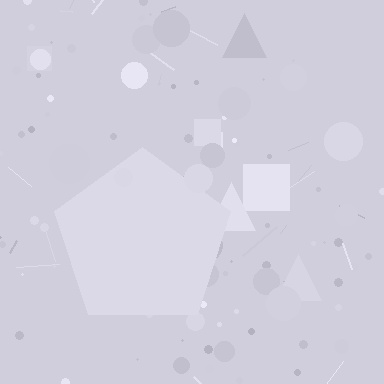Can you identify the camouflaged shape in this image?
The camouflaged shape is a pentagon.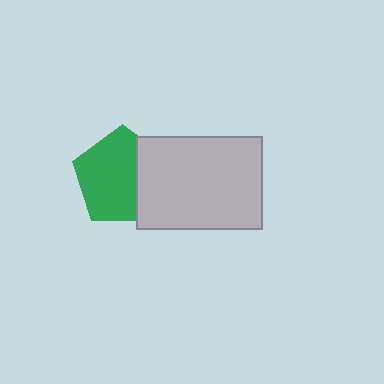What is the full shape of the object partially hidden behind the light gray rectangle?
The partially hidden object is a green pentagon.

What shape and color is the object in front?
The object in front is a light gray rectangle.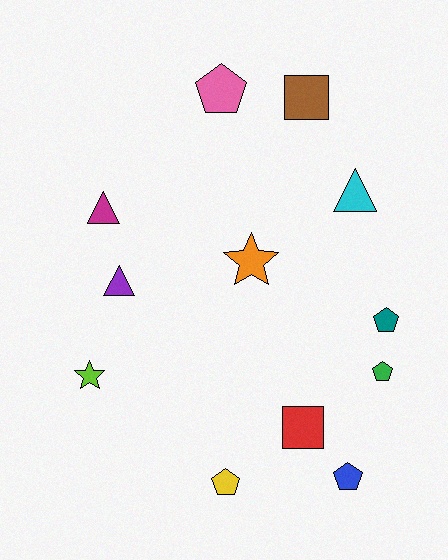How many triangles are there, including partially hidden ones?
There are 3 triangles.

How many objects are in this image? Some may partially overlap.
There are 12 objects.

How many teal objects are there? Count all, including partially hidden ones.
There is 1 teal object.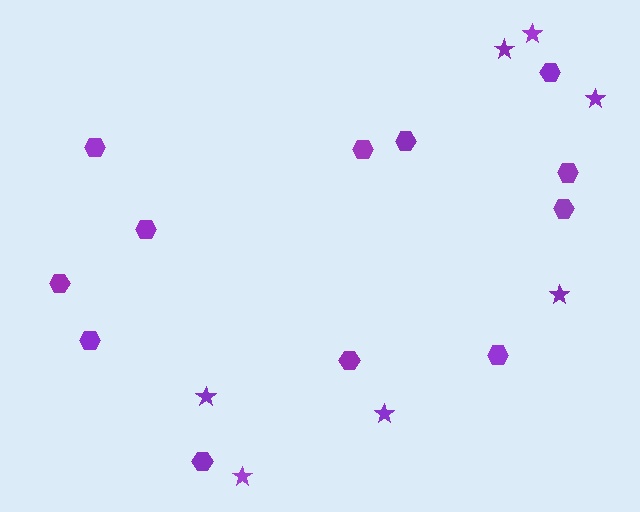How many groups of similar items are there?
There are 2 groups: one group of hexagons (12) and one group of stars (7).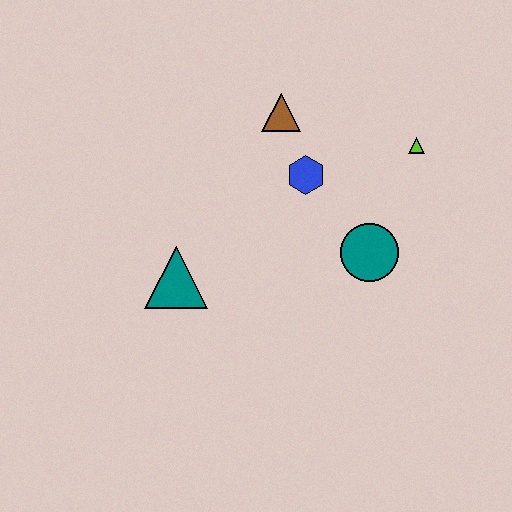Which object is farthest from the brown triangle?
The teal triangle is farthest from the brown triangle.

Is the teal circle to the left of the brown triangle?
No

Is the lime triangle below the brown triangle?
Yes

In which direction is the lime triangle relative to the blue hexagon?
The lime triangle is to the right of the blue hexagon.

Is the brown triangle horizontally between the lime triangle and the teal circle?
No